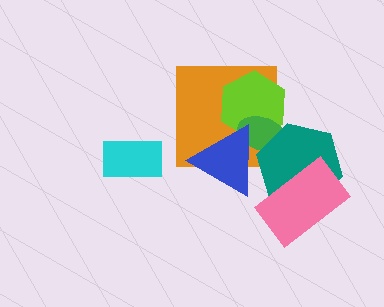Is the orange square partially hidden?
Yes, it is partially covered by another shape.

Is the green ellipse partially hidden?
Yes, it is partially covered by another shape.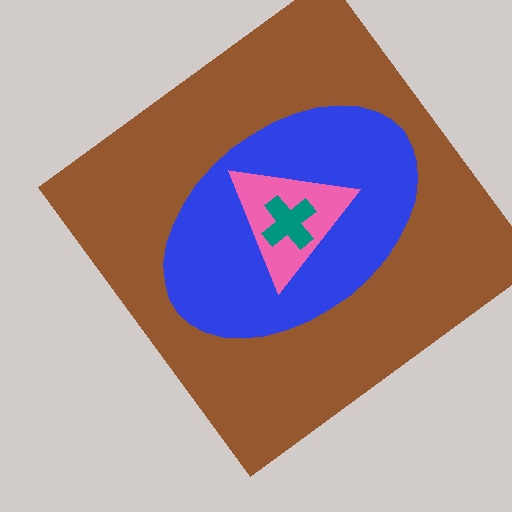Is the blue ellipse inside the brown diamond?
Yes.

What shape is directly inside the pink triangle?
The teal cross.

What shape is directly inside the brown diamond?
The blue ellipse.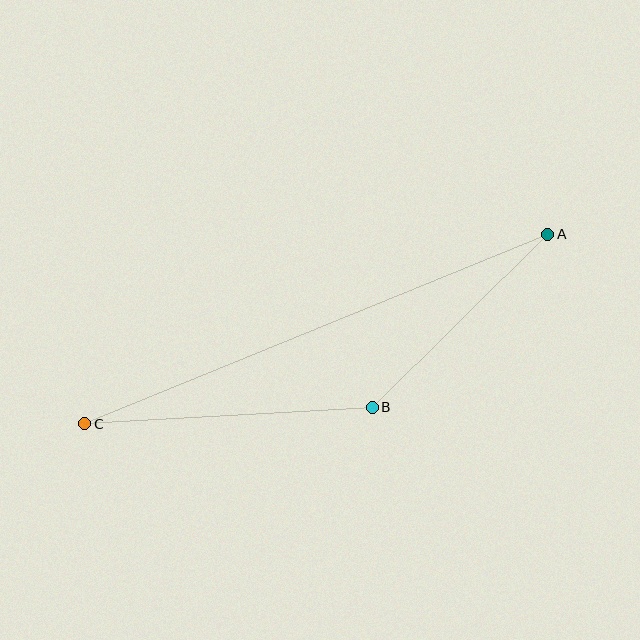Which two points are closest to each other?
Points A and B are closest to each other.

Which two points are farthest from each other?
Points A and C are farthest from each other.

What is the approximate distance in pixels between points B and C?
The distance between B and C is approximately 288 pixels.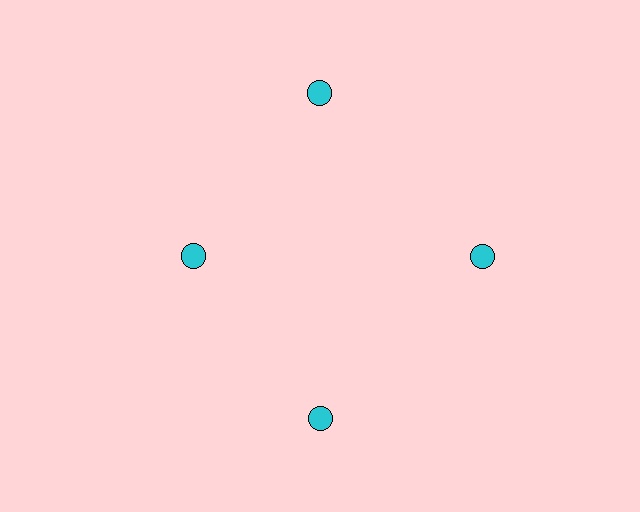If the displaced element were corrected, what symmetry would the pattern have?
It would have 4-fold rotational symmetry — the pattern would map onto itself every 90 degrees.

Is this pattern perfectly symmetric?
No. The 4 cyan circles are arranged in a ring, but one element near the 9 o'clock position is pulled inward toward the center, breaking the 4-fold rotational symmetry.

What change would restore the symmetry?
The symmetry would be restored by moving it outward, back onto the ring so that all 4 circles sit at equal angles and equal distance from the center.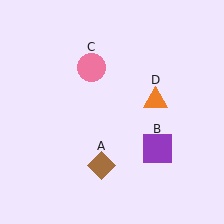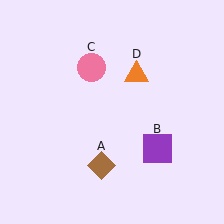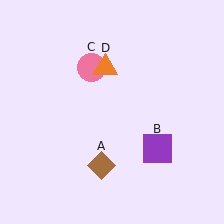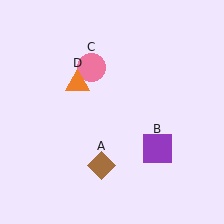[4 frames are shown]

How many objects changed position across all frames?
1 object changed position: orange triangle (object D).